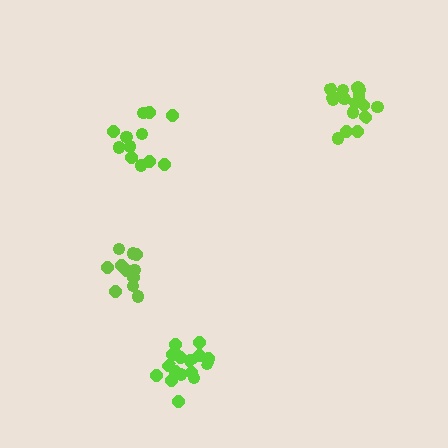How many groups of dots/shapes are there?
There are 4 groups.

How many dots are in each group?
Group 1: 12 dots, Group 2: 17 dots, Group 3: 12 dots, Group 4: 17 dots (58 total).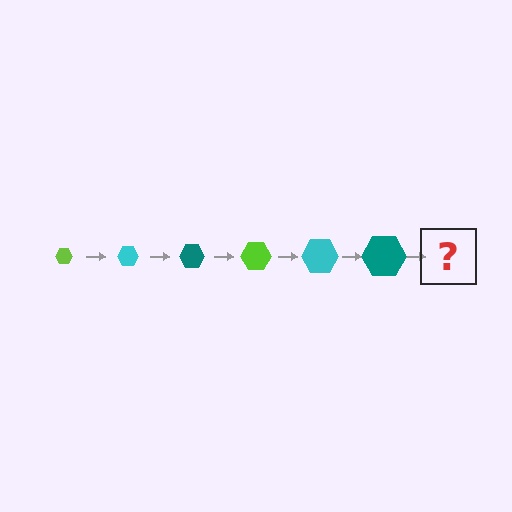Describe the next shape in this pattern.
It should be a lime hexagon, larger than the previous one.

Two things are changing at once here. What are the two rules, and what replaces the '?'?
The two rules are that the hexagon grows larger each step and the color cycles through lime, cyan, and teal. The '?' should be a lime hexagon, larger than the previous one.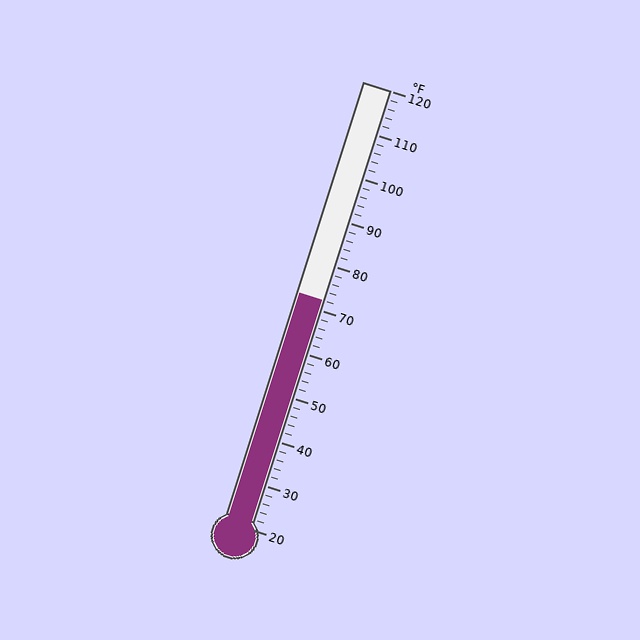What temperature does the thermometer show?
The thermometer shows approximately 72°F.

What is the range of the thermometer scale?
The thermometer scale ranges from 20°F to 120°F.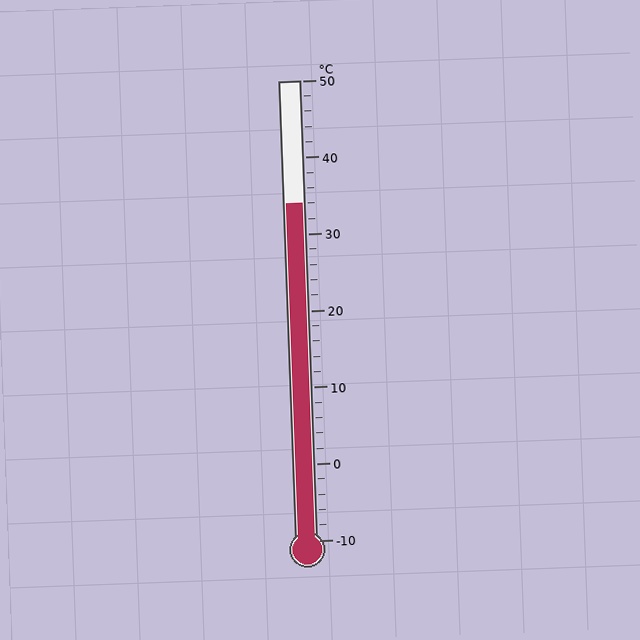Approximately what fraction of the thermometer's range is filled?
The thermometer is filled to approximately 75% of its range.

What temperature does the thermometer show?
The thermometer shows approximately 34°C.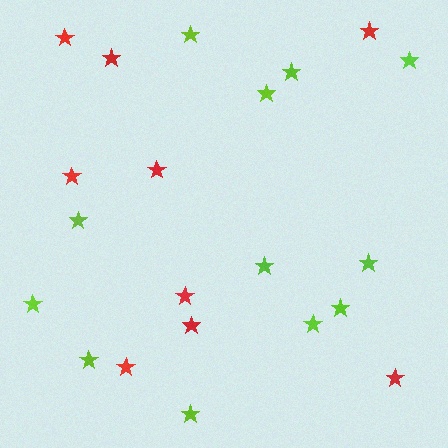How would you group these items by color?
There are 2 groups: one group of lime stars (12) and one group of red stars (9).